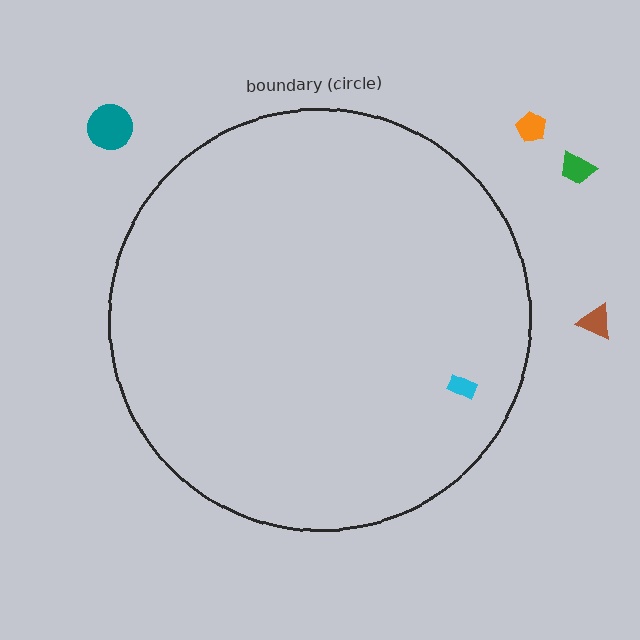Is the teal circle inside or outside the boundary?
Outside.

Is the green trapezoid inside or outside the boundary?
Outside.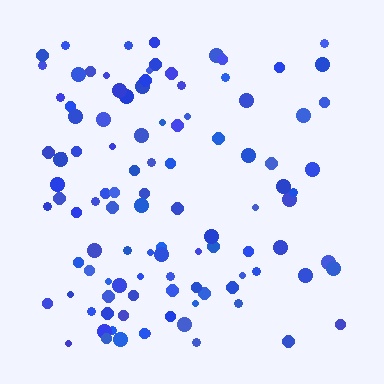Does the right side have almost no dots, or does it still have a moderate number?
Still a moderate number, just noticeably fewer than the left.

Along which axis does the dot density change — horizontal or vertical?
Horizontal.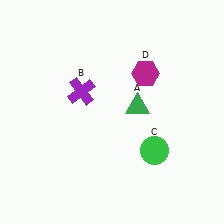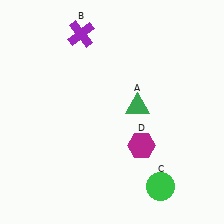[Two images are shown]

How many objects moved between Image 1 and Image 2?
3 objects moved between the two images.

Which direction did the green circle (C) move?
The green circle (C) moved down.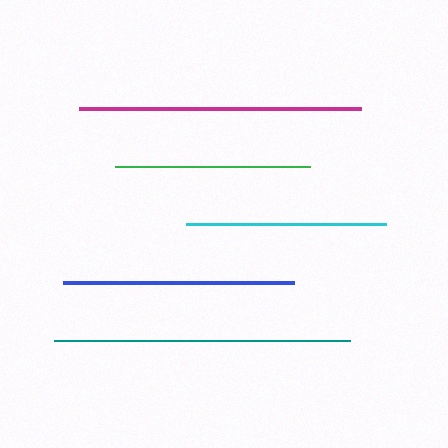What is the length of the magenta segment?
The magenta segment is approximately 283 pixels long.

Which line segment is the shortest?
The green line is the shortest at approximately 195 pixels.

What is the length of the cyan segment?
The cyan segment is approximately 200 pixels long.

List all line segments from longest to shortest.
From longest to shortest: teal, magenta, blue, cyan, green.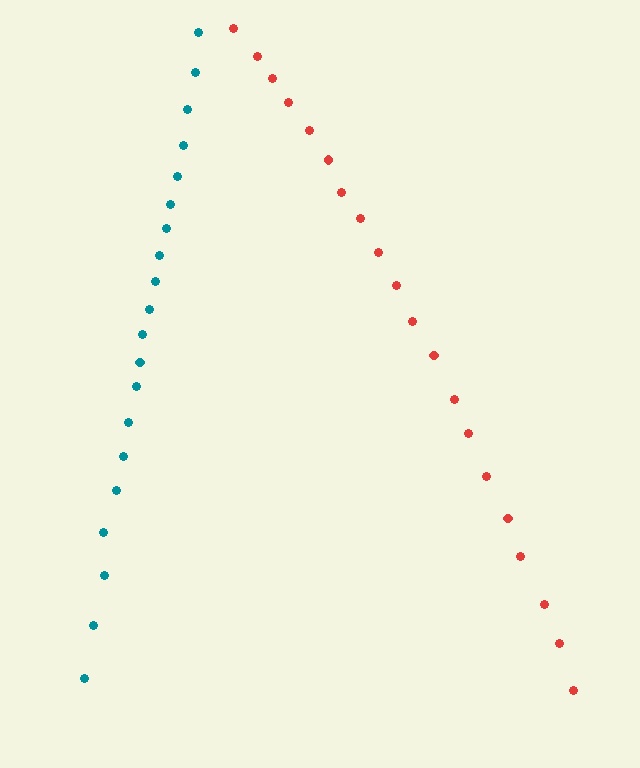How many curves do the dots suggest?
There are 2 distinct paths.